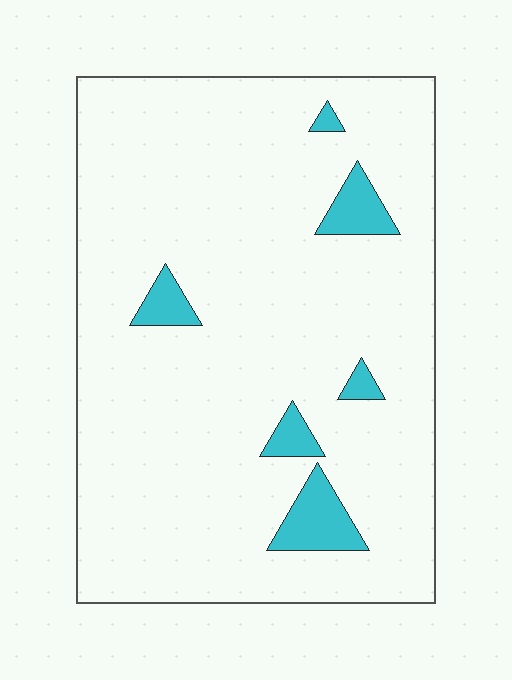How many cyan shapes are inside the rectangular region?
6.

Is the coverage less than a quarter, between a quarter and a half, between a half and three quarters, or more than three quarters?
Less than a quarter.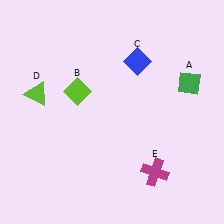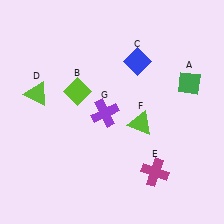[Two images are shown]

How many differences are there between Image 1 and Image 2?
There are 2 differences between the two images.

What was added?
A lime triangle (F), a purple cross (G) were added in Image 2.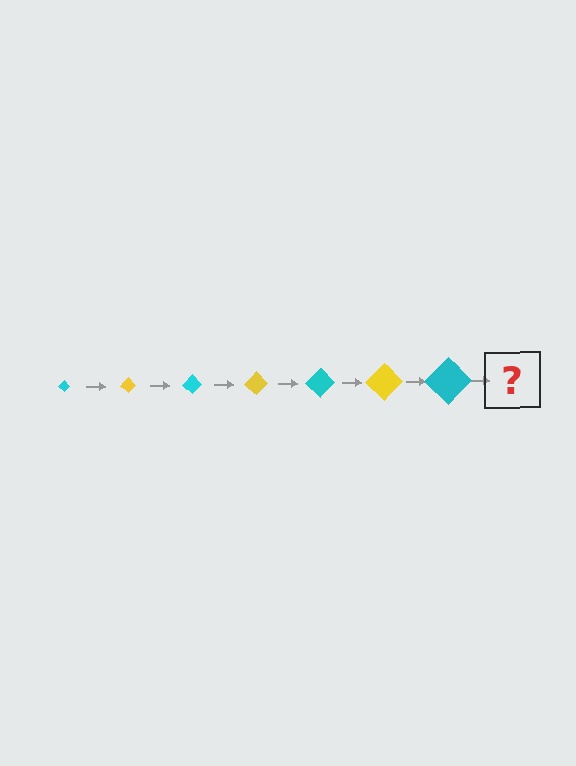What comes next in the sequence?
The next element should be a yellow diamond, larger than the previous one.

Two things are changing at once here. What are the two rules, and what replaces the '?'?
The two rules are that the diamond grows larger each step and the color cycles through cyan and yellow. The '?' should be a yellow diamond, larger than the previous one.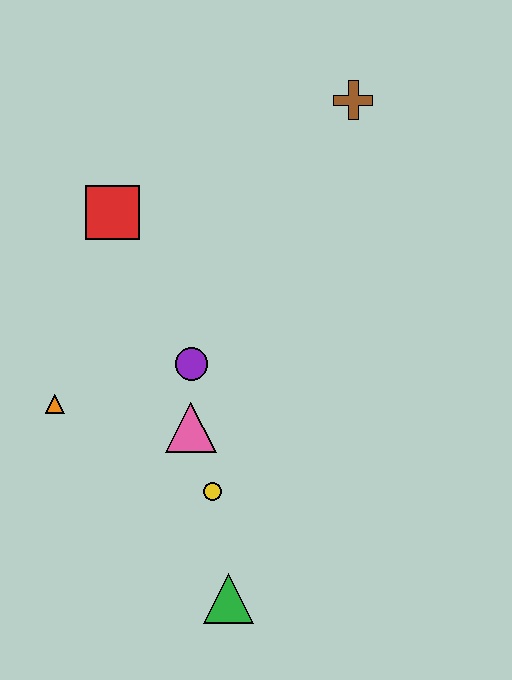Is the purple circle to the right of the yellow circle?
No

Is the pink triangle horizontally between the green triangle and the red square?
Yes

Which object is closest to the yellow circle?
The pink triangle is closest to the yellow circle.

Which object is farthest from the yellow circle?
The brown cross is farthest from the yellow circle.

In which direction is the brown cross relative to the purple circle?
The brown cross is above the purple circle.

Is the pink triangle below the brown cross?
Yes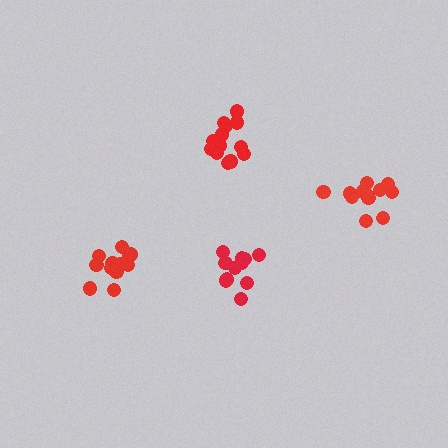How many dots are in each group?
Group 1: 11 dots, Group 2: 13 dots, Group 3: 12 dots, Group 4: 12 dots (48 total).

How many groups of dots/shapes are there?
There are 4 groups.